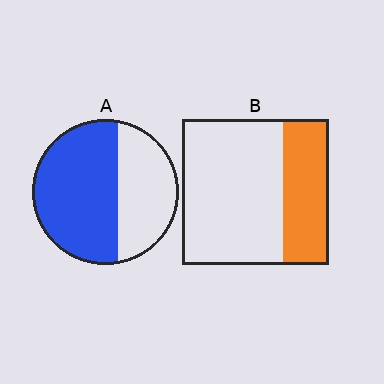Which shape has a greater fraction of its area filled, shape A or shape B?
Shape A.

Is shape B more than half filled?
No.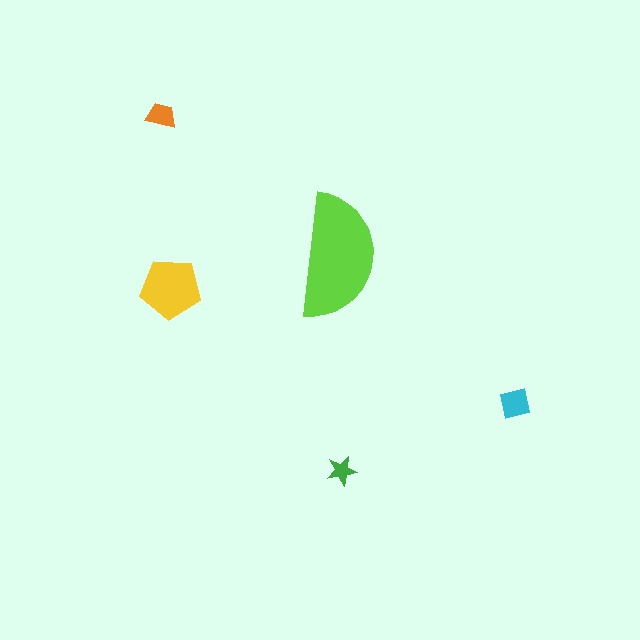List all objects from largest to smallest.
The lime semicircle, the yellow pentagon, the cyan square, the orange trapezoid, the green star.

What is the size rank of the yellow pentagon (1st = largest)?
2nd.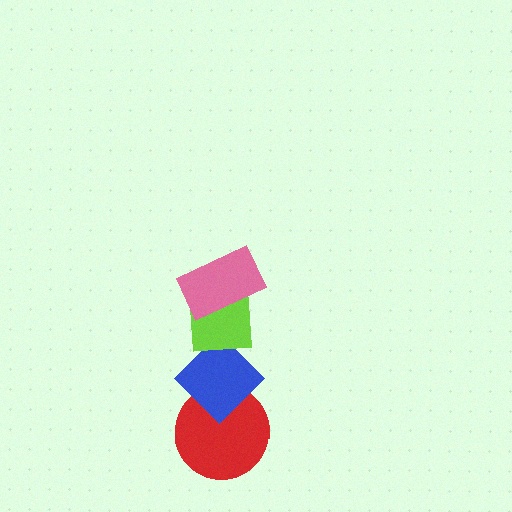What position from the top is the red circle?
The red circle is 4th from the top.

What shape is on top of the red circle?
The blue diamond is on top of the red circle.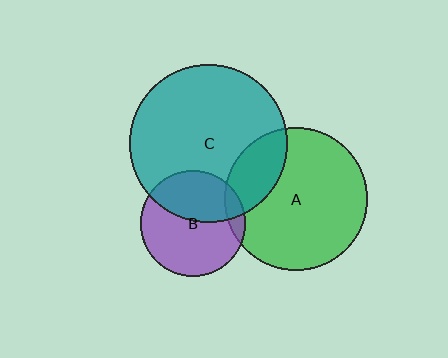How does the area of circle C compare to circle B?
Approximately 2.2 times.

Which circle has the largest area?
Circle C (teal).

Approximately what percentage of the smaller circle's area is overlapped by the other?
Approximately 10%.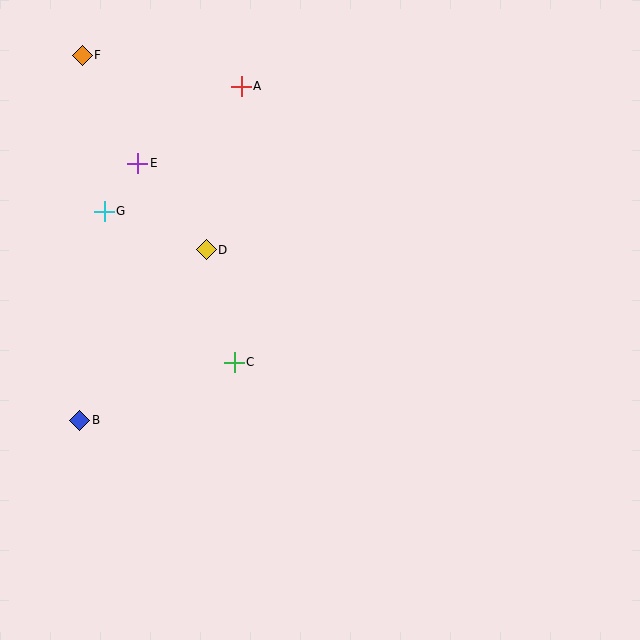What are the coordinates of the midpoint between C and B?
The midpoint between C and B is at (157, 391).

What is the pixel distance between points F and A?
The distance between F and A is 162 pixels.